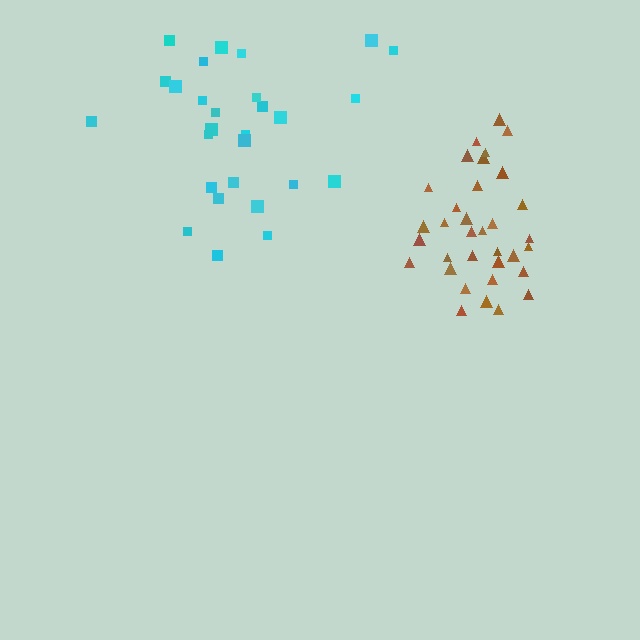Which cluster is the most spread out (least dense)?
Cyan.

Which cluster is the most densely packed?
Brown.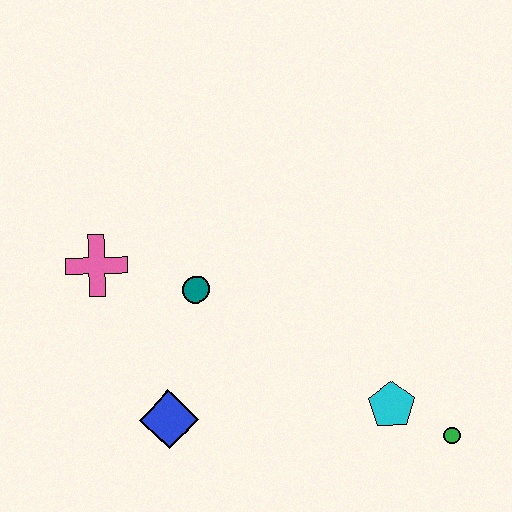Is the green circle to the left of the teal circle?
No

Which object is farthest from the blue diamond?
The green circle is farthest from the blue diamond.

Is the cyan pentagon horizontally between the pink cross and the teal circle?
No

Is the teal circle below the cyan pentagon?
No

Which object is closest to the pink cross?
The teal circle is closest to the pink cross.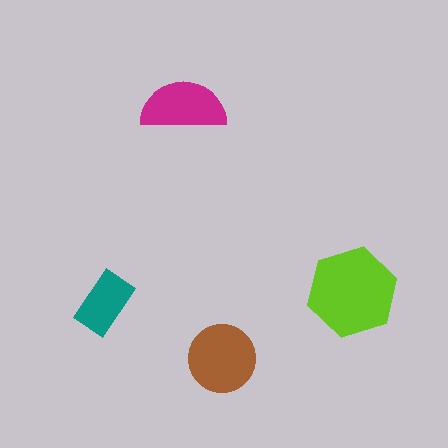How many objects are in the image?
There are 4 objects in the image.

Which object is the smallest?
The teal rectangle.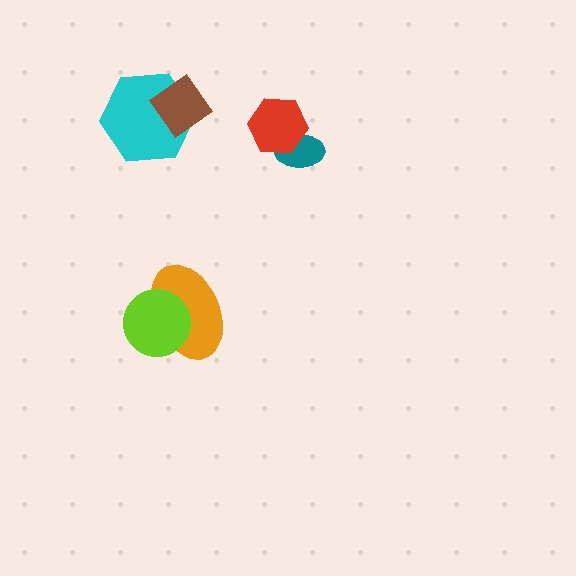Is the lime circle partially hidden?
No, no other shape covers it.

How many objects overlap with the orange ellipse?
1 object overlaps with the orange ellipse.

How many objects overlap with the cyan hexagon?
1 object overlaps with the cyan hexagon.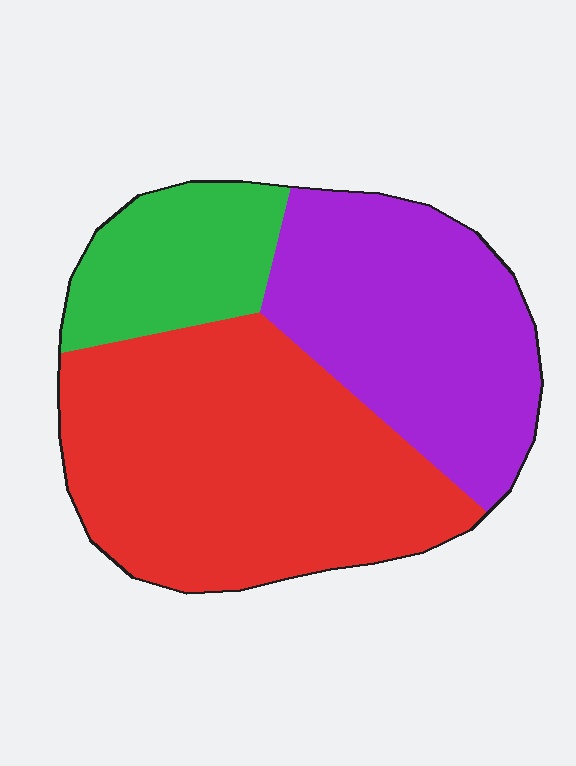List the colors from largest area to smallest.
From largest to smallest: red, purple, green.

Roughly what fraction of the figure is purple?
Purple covers 34% of the figure.